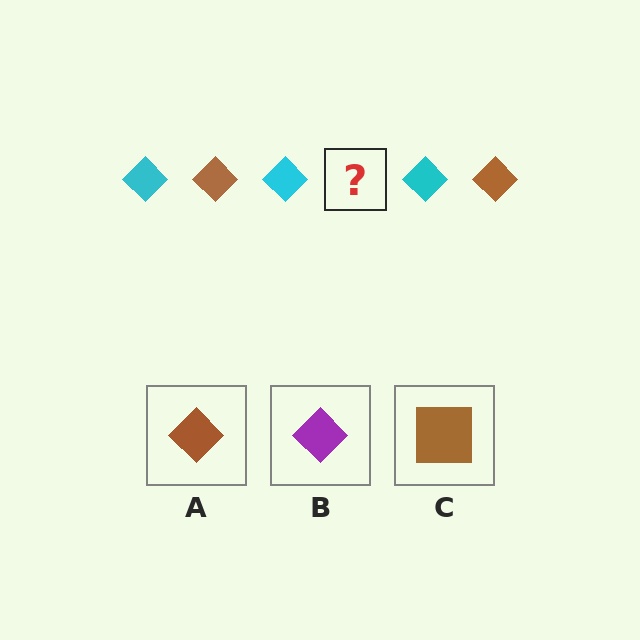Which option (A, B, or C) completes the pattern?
A.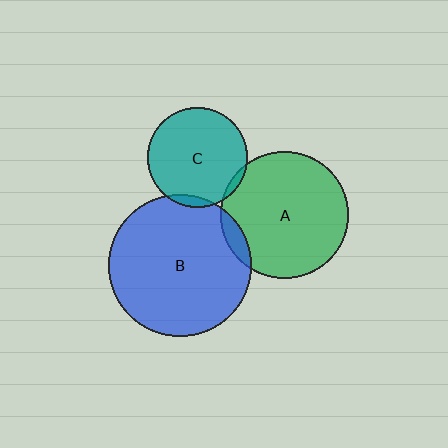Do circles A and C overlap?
Yes.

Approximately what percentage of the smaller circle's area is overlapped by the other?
Approximately 5%.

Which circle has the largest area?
Circle B (blue).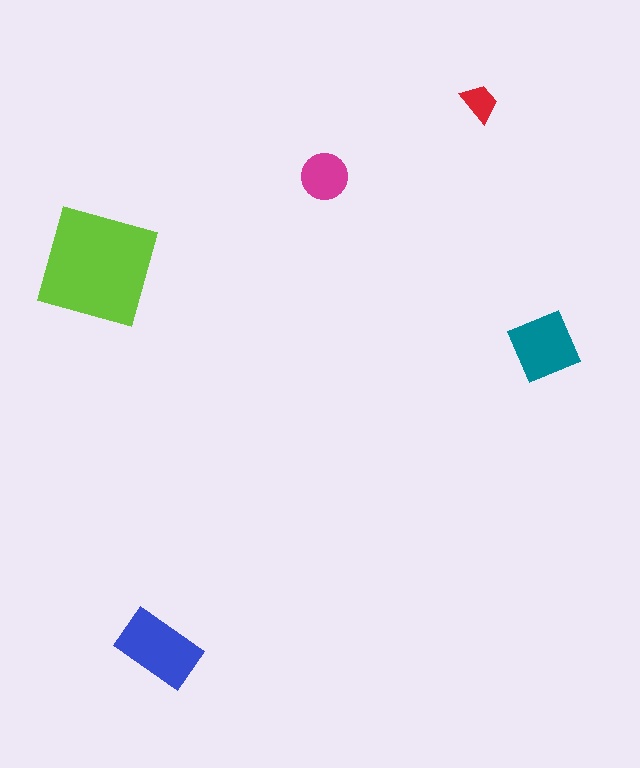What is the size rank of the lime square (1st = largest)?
1st.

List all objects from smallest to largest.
The red trapezoid, the magenta circle, the teal diamond, the blue rectangle, the lime square.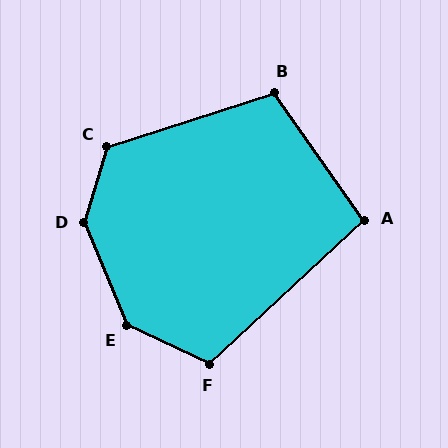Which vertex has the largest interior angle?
D, at approximately 140 degrees.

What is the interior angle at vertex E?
Approximately 138 degrees (obtuse).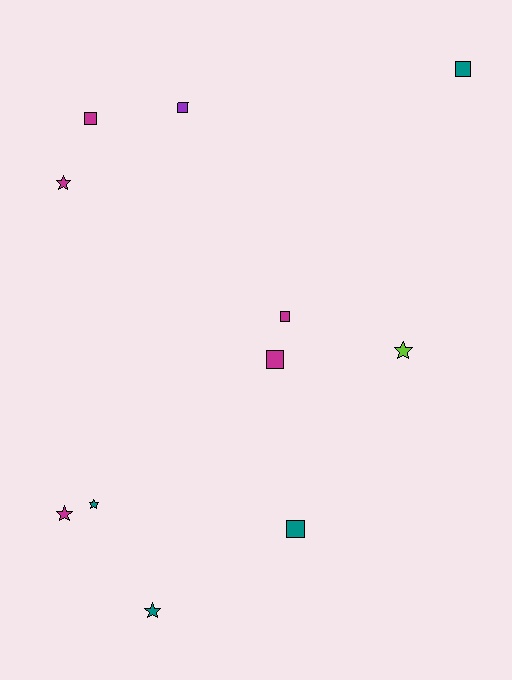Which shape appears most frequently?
Square, with 6 objects.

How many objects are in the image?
There are 11 objects.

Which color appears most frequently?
Magenta, with 5 objects.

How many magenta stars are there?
There are 2 magenta stars.